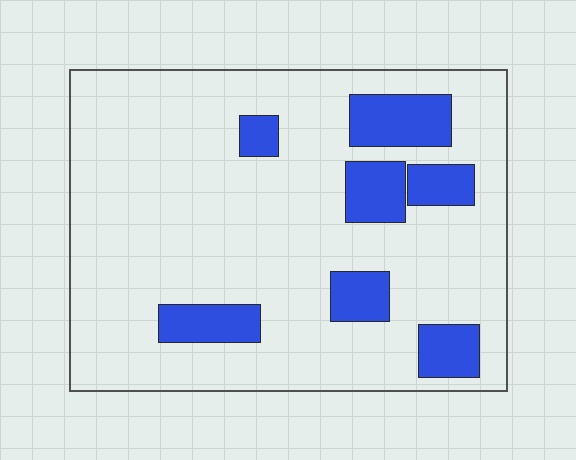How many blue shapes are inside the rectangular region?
7.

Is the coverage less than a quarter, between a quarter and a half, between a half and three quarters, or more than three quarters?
Less than a quarter.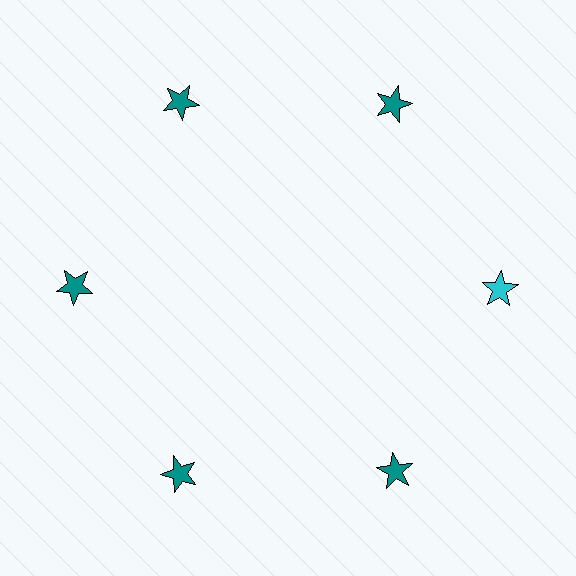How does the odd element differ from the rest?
It has a different color: cyan instead of teal.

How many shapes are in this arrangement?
There are 6 shapes arranged in a ring pattern.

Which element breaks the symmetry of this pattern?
The cyan star at roughly the 3 o'clock position breaks the symmetry. All other shapes are teal stars.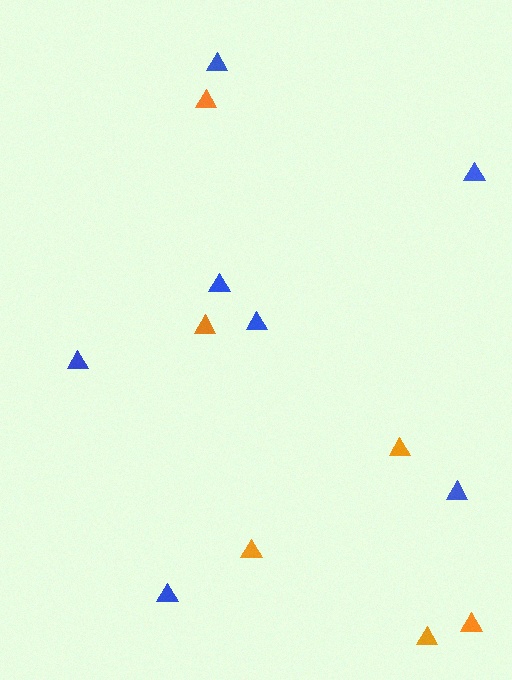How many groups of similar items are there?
There are 2 groups: one group of orange triangles (6) and one group of blue triangles (7).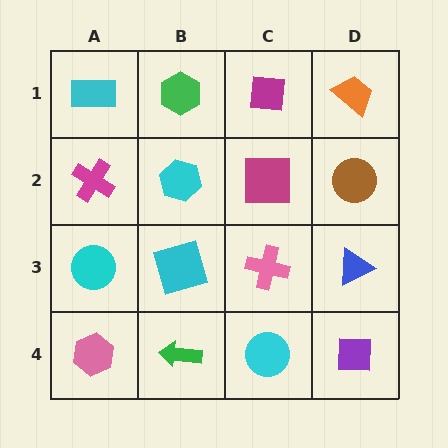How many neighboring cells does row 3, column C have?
4.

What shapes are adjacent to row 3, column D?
A brown circle (row 2, column D), a purple square (row 4, column D), a pink cross (row 3, column C).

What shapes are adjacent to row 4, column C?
A pink cross (row 3, column C), a green arrow (row 4, column B), a purple square (row 4, column D).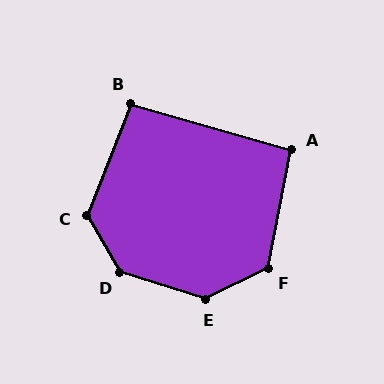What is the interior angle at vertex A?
Approximately 95 degrees (obtuse).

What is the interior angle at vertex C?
Approximately 128 degrees (obtuse).